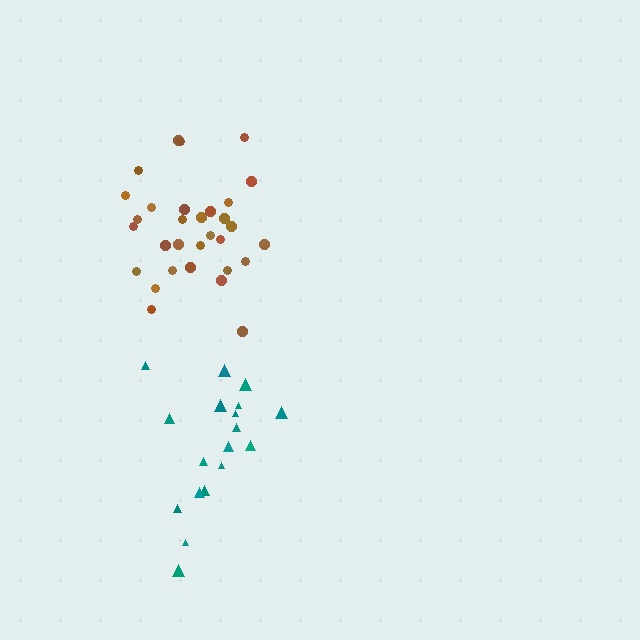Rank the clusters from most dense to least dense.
brown, teal.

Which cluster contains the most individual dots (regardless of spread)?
Brown (31).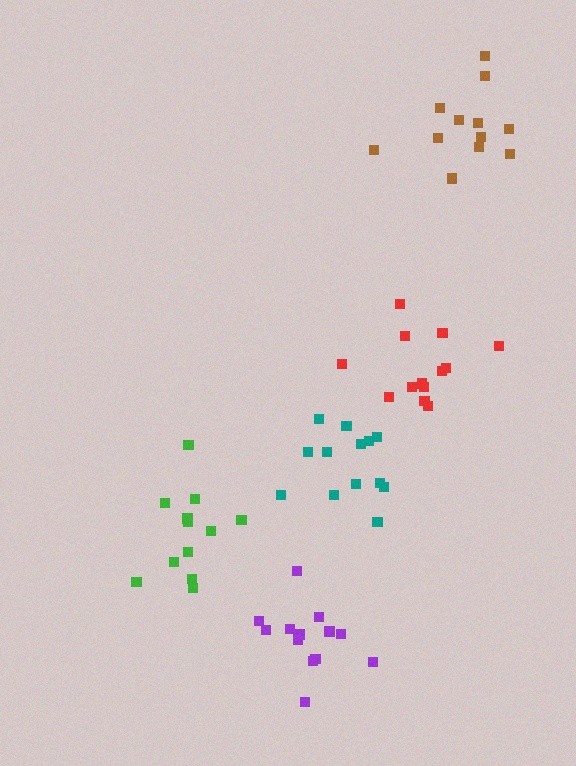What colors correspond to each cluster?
The clusters are colored: brown, teal, green, purple, red.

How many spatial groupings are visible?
There are 5 spatial groupings.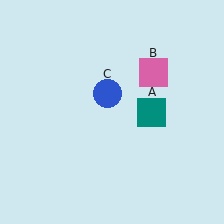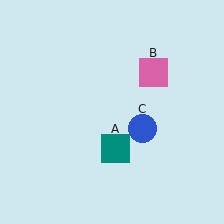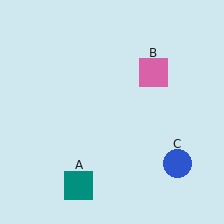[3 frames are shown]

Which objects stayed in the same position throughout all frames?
Pink square (object B) remained stationary.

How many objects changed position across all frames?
2 objects changed position: teal square (object A), blue circle (object C).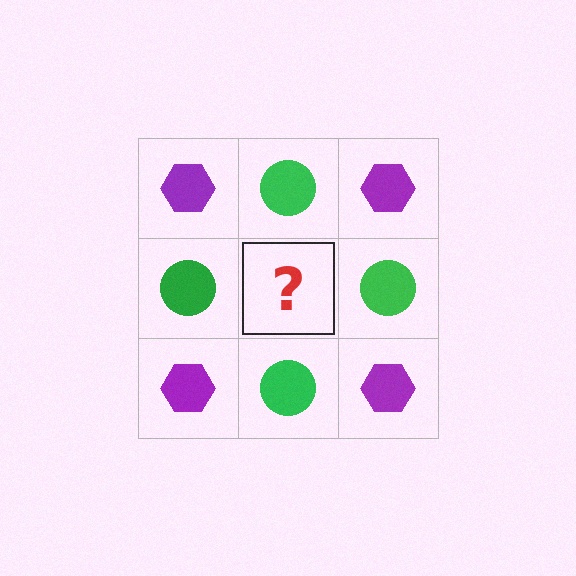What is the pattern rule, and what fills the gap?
The rule is that it alternates purple hexagon and green circle in a checkerboard pattern. The gap should be filled with a purple hexagon.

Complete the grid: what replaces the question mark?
The question mark should be replaced with a purple hexagon.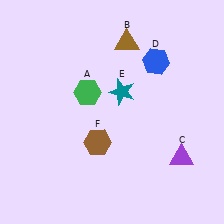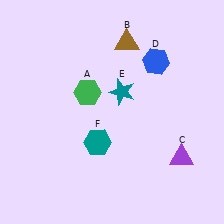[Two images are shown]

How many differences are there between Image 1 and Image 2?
There is 1 difference between the two images.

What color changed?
The hexagon (F) changed from brown in Image 1 to teal in Image 2.